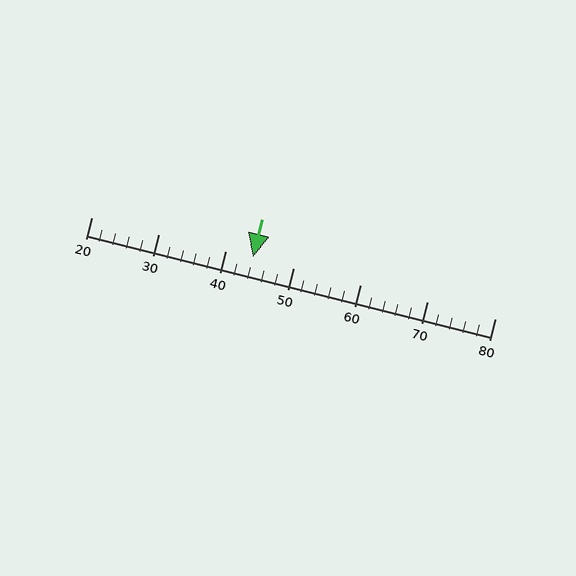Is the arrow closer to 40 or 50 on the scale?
The arrow is closer to 40.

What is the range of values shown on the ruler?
The ruler shows values from 20 to 80.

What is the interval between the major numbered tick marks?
The major tick marks are spaced 10 units apart.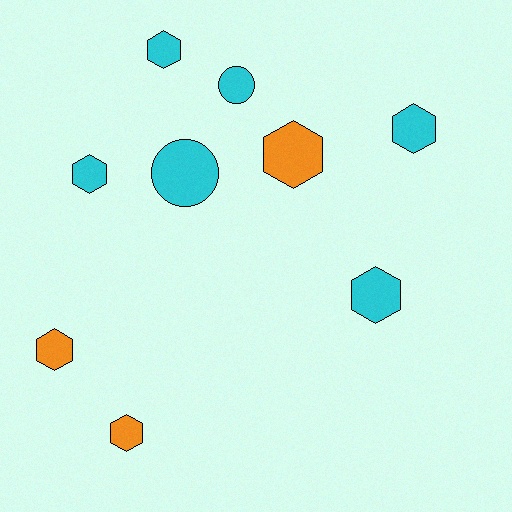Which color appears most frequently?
Cyan, with 6 objects.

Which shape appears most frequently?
Hexagon, with 7 objects.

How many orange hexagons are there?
There are 3 orange hexagons.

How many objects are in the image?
There are 9 objects.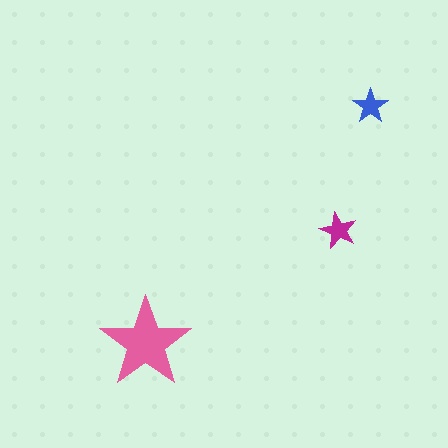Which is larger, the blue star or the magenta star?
The magenta one.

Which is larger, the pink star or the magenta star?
The pink one.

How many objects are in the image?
There are 3 objects in the image.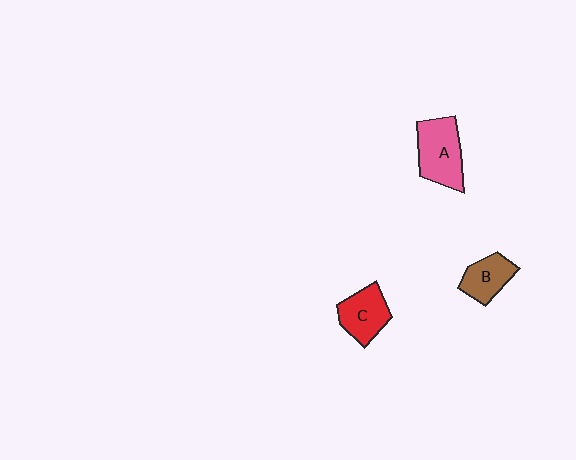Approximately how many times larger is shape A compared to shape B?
Approximately 1.5 times.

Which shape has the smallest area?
Shape B (brown).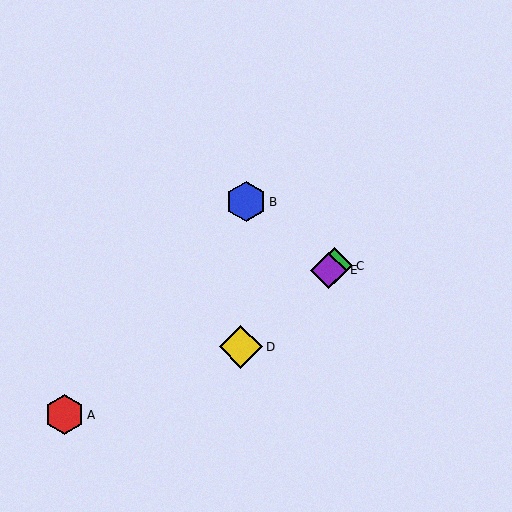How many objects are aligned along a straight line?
3 objects (C, D, E) are aligned along a straight line.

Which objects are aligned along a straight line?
Objects C, D, E are aligned along a straight line.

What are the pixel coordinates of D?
Object D is at (241, 347).